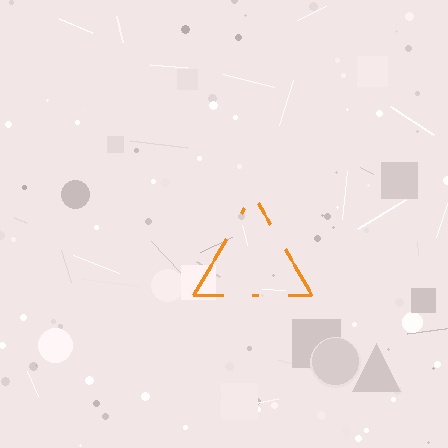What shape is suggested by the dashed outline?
The dashed outline suggests a triangle.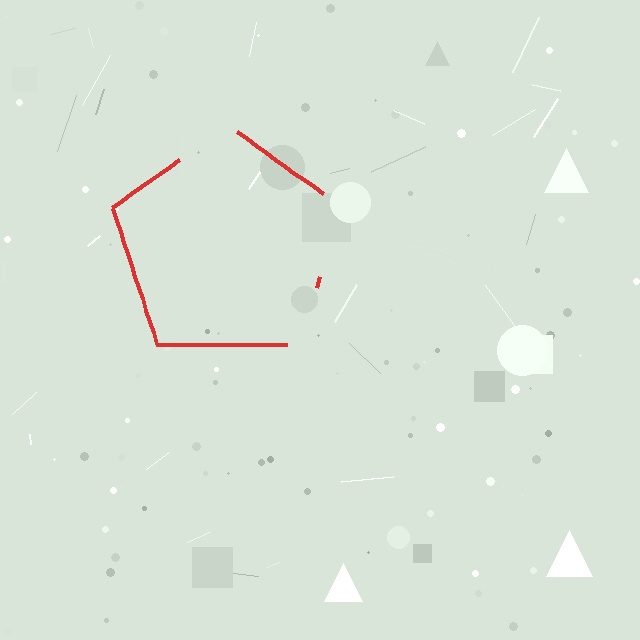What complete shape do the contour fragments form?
The contour fragments form a pentagon.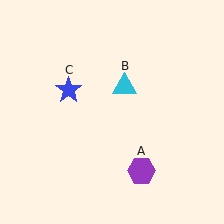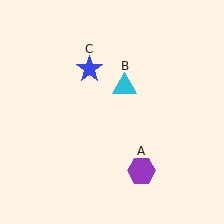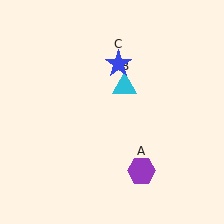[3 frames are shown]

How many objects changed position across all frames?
1 object changed position: blue star (object C).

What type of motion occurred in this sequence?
The blue star (object C) rotated clockwise around the center of the scene.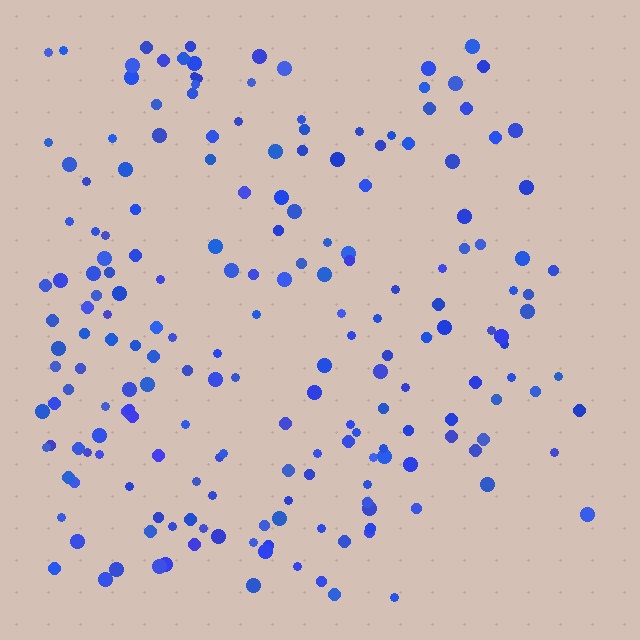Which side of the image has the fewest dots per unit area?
The right.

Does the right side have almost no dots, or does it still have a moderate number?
Still a moderate number, just noticeably fewer than the left.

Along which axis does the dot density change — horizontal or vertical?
Horizontal.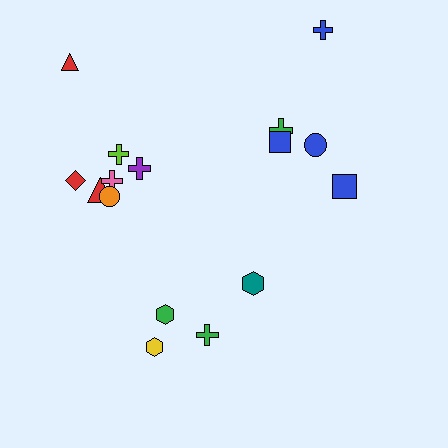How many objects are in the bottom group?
There are 4 objects.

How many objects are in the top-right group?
There are 5 objects.